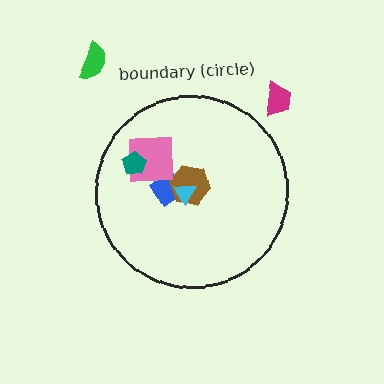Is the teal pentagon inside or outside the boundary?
Inside.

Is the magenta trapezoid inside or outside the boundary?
Outside.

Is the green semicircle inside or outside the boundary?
Outside.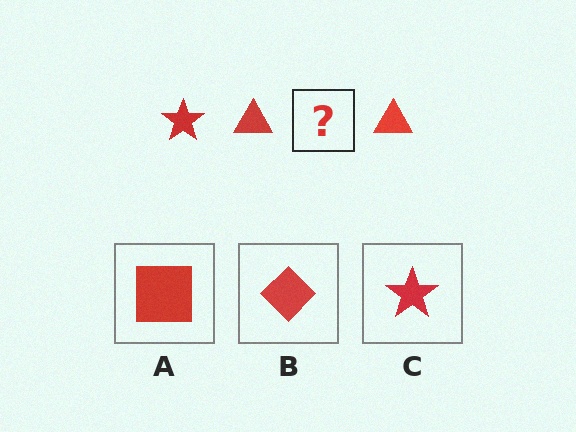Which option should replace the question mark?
Option C.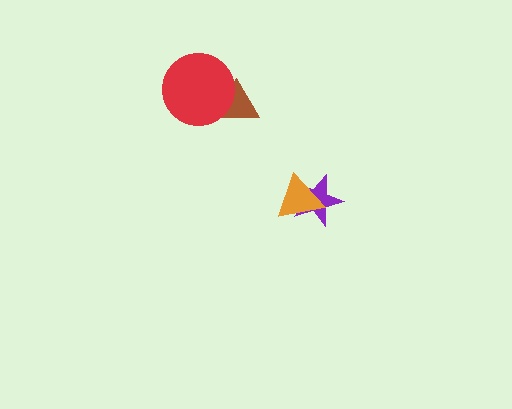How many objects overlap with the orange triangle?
1 object overlaps with the orange triangle.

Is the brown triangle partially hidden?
Yes, it is partially covered by another shape.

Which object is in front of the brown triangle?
The red circle is in front of the brown triangle.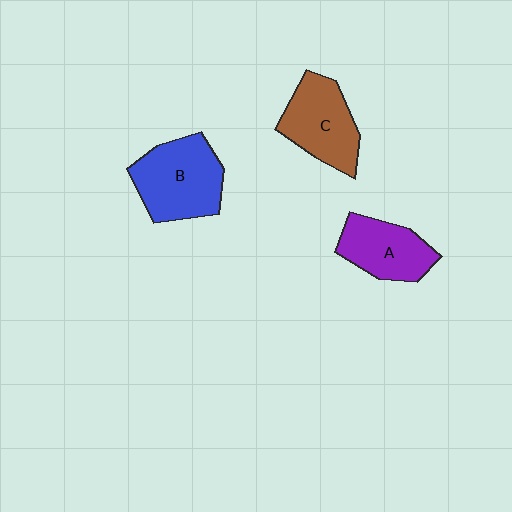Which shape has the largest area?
Shape B (blue).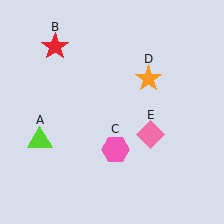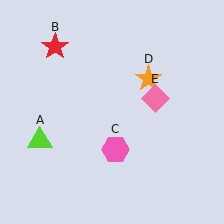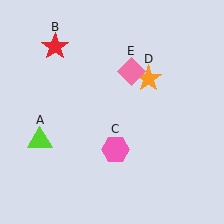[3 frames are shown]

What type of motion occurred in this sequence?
The pink diamond (object E) rotated counterclockwise around the center of the scene.